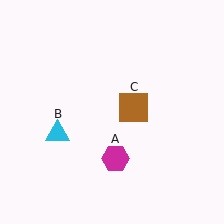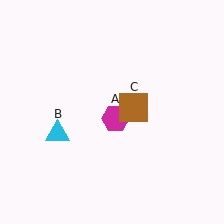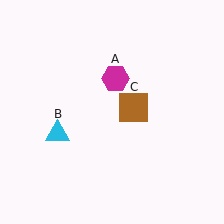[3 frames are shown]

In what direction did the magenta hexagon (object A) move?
The magenta hexagon (object A) moved up.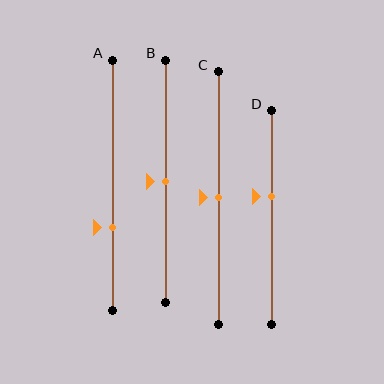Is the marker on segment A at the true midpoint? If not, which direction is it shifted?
No, the marker on segment A is shifted downward by about 17% of the segment length.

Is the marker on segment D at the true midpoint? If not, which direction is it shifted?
No, the marker on segment D is shifted upward by about 10% of the segment length.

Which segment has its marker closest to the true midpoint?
Segment B has its marker closest to the true midpoint.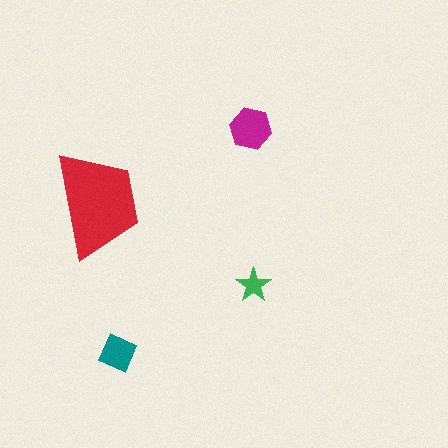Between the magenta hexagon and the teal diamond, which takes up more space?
The magenta hexagon.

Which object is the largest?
The red trapezoid.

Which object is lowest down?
The teal diamond is bottommost.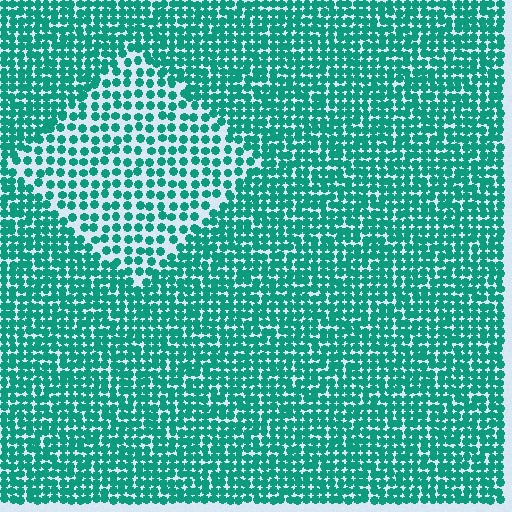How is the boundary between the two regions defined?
The boundary is defined by a change in element density (approximately 1.8x ratio). All elements are the same color, size, and shape.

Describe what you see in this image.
The image contains small teal elements arranged at two different densities. A diamond-shaped region is visible where the elements are less densely packed than the surrounding area.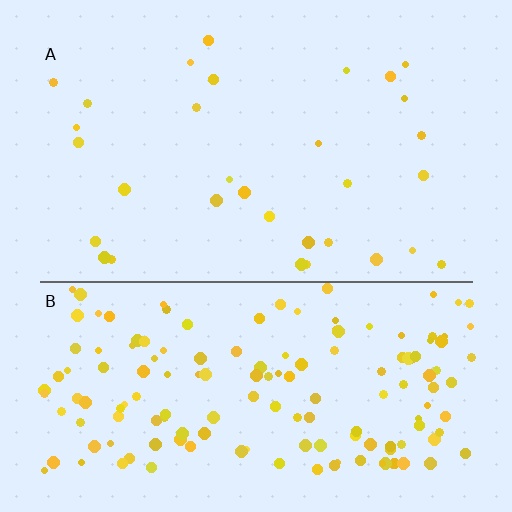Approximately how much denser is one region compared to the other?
Approximately 5.0× — region B over region A.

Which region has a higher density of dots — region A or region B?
B (the bottom).